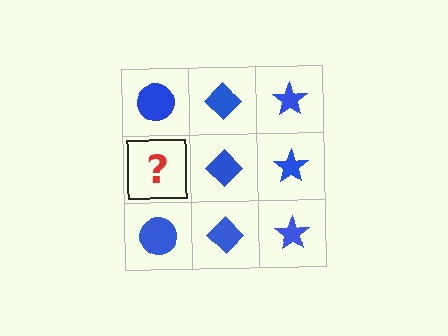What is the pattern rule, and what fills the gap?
The rule is that each column has a consistent shape. The gap should be filled with a blue circle.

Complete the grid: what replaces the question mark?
The question mark should be replaced with a blue circle.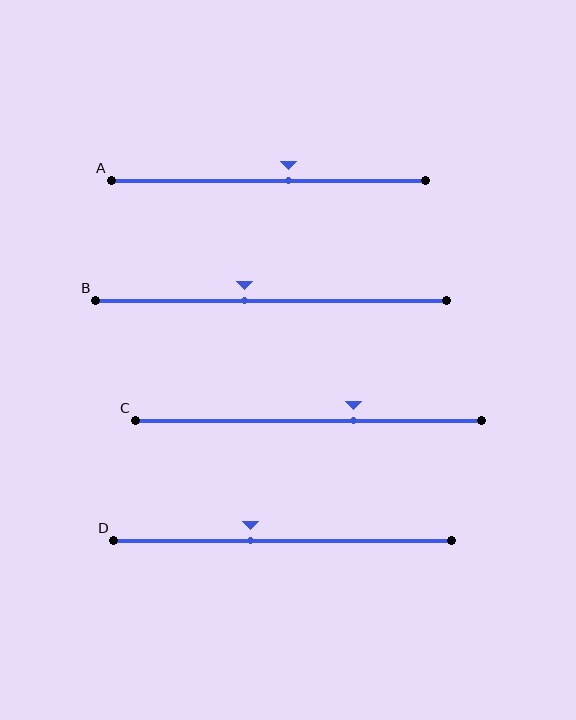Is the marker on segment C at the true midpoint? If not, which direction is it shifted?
No, the marker on segment C is shifted to the right by about 13% of the segment length.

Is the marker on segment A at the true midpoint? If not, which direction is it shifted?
No, the marker on segment A is shifted to the right by about 7% of the segment length.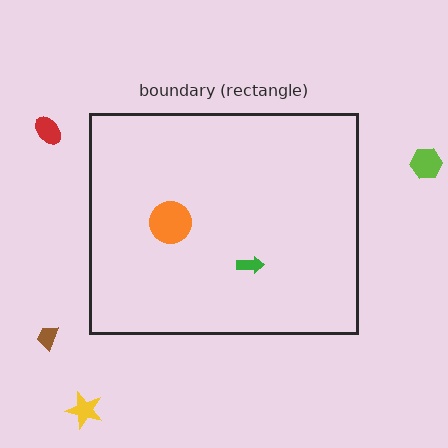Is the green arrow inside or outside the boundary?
Inside.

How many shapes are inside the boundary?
2 inside, 4 outside.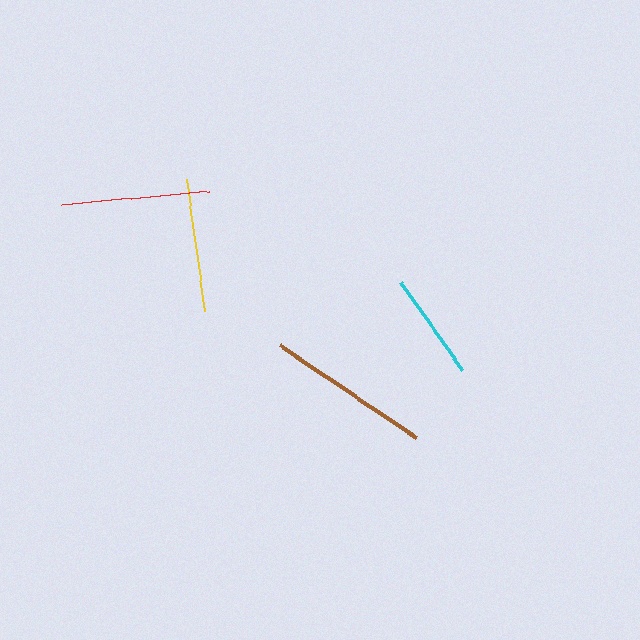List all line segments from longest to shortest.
From longest to shortest: brown, red, yellow, cyan.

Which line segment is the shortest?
The cyan line is the shortest at approximately 107 pixels.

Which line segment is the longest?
The brown line is the longest at approximately 165 pixels.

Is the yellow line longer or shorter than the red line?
The red line is longer than the yellow line.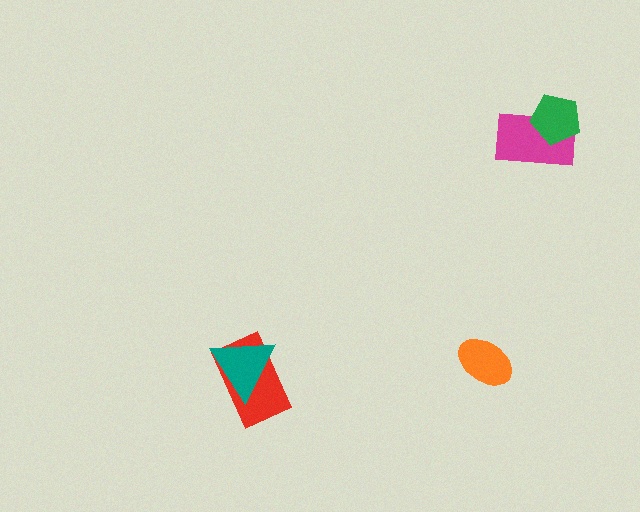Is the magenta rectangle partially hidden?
Yes, it is partially covered by another shape.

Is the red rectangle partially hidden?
Yes, it is partially covered by another shape.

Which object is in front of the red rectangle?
The teal triangle is in front of the red rectangle.